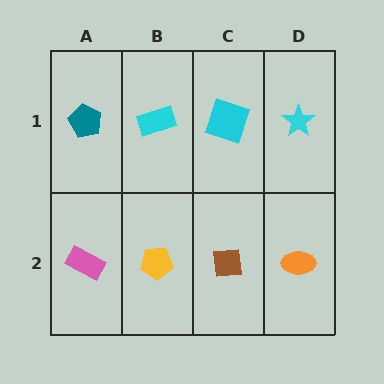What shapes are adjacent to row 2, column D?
A cyan star (row 1, column D), a brown square (row 2, column C).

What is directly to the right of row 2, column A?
A yellow pentagon.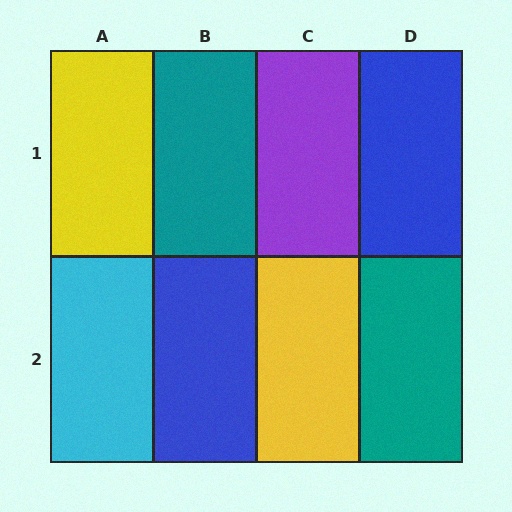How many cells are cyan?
1 cell is cyan.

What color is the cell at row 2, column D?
Teal.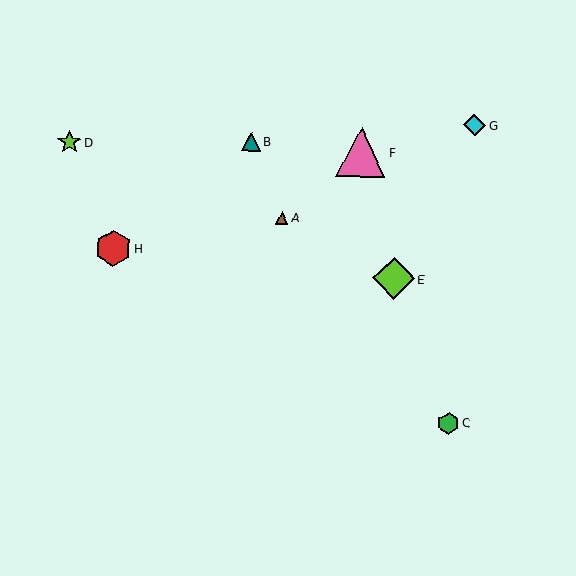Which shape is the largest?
The pink triangle (labeled F) is the largest.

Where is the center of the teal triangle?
The center of the teal triangle is at (251, 142).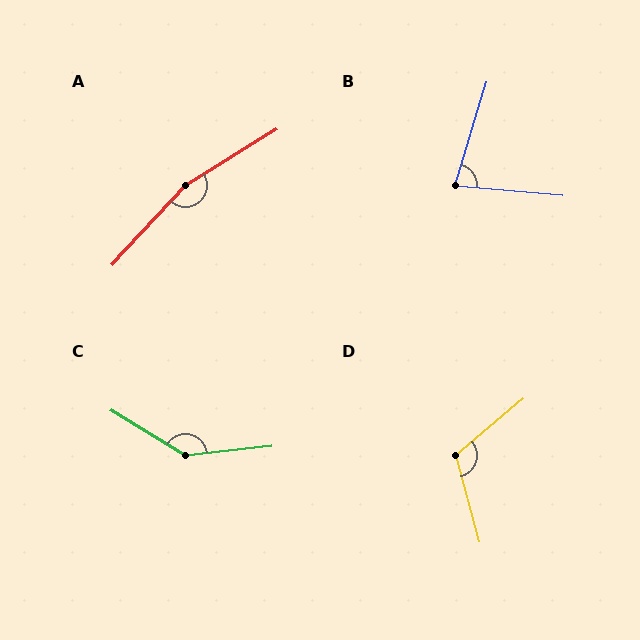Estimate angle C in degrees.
Approximately 143 degrees.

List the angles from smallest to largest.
B (78°), D (115°), C (143°), A (164°).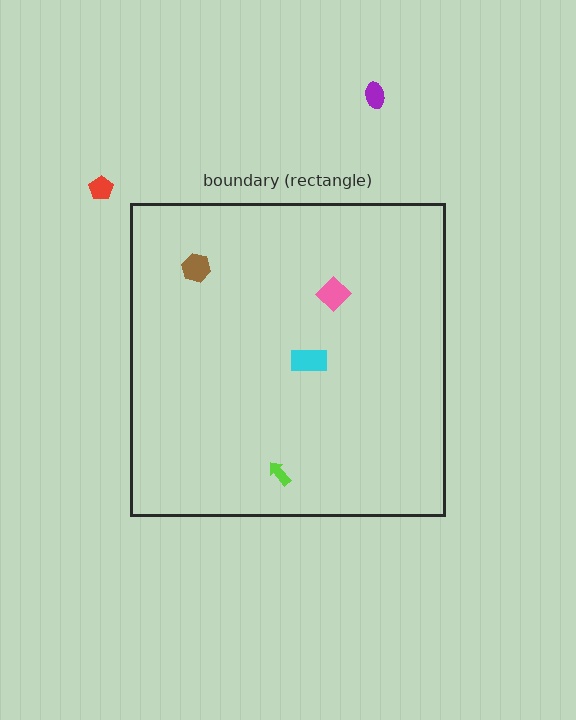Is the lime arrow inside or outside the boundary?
Inside.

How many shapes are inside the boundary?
4 inside, 2 outside.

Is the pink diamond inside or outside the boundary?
Inside.